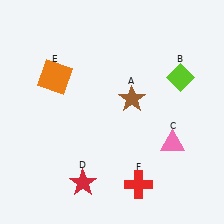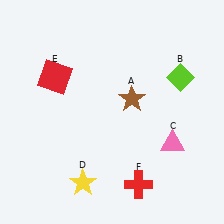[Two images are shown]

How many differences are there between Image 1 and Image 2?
There are 2 differences between the two images.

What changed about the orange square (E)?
In Image 1, E is orange. In Image 2, it changed to red.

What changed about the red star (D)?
In Image 1, D is red. In Image 2, it changed to yellow.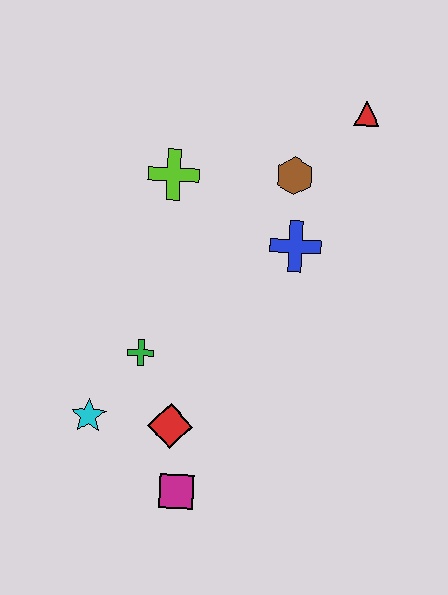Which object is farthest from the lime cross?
The magenta square is farthest from the lime cross.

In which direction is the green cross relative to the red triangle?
The green cross is below the red triangle.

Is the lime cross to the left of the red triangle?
Yes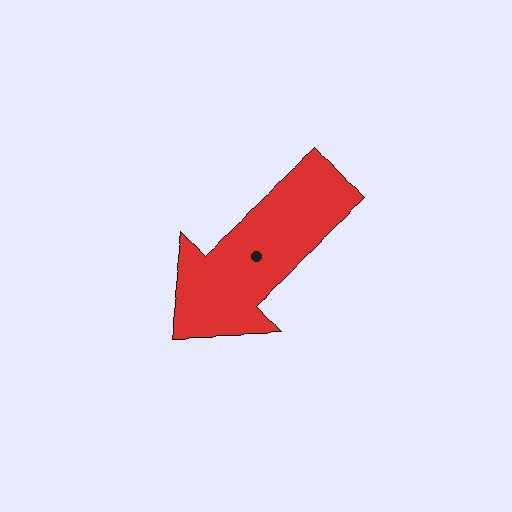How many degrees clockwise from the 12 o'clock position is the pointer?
Approximately 227 degrees.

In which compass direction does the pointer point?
Southwest.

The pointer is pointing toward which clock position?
Roughly 8 o'clock.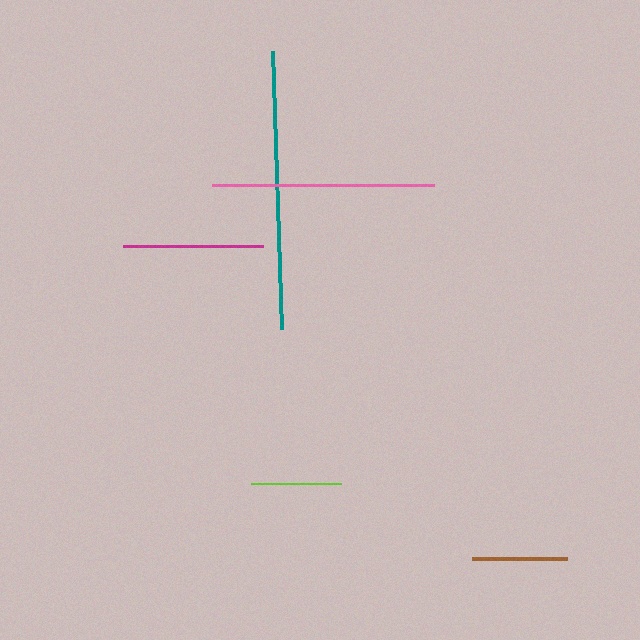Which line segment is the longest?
The teal line is the longest at approximately 279 pixels.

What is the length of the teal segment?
The teal segment is approximately 279 pixels long.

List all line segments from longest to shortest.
From longest to shortest: teal, pink, magenta, brown, lime.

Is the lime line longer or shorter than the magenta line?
The magenta line is longer than the lime line.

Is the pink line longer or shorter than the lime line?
The pink line is longer than the lime line.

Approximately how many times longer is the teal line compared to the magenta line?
The teal line is approximately 2.0 times the length of the magenta line.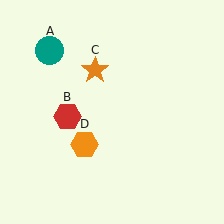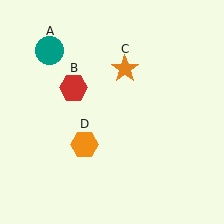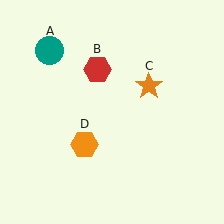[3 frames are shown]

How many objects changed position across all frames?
2 objects changed position: red hexagon (object B), orange star (object C).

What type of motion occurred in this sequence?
The red hexagon (object B), orange star (object C) rotated clockwise around the center of the scene.